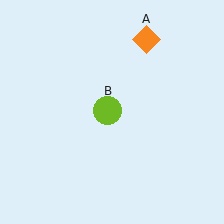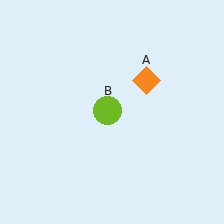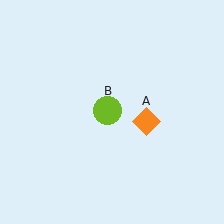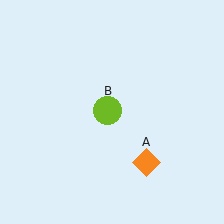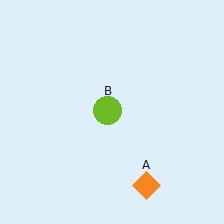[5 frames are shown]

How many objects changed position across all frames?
1 object changed position: orange diamond (object A).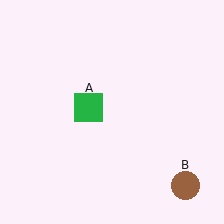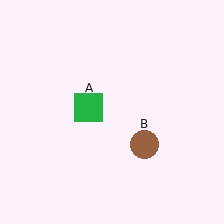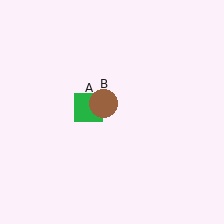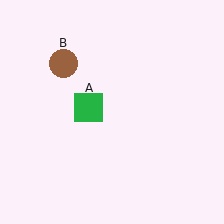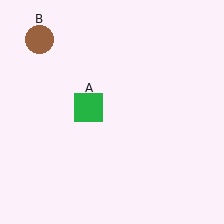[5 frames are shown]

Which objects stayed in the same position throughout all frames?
Green square (object A) remained stationary.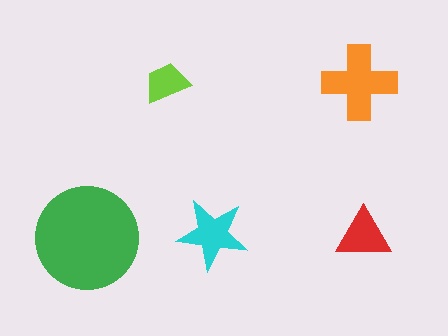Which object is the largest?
The green circle.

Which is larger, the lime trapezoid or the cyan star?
The cyan star.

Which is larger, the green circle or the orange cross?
The green circle.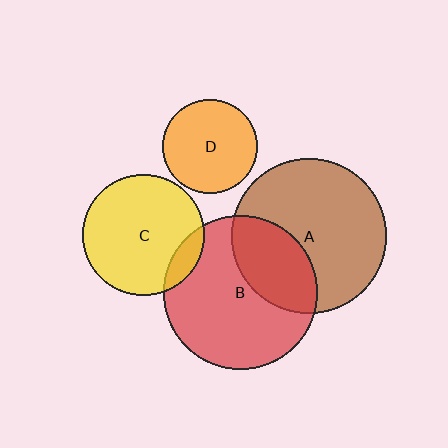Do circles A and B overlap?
Yes.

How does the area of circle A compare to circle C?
Approximately 1.6 times.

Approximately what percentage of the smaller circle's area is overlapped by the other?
Approximately 30%.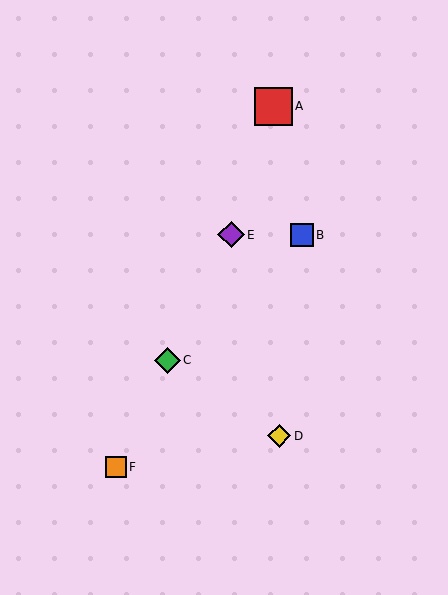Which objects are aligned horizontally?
Objects B, E are aligned horizontally.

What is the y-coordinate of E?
Object E is at y≈235.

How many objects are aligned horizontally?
2 objects (B, E) are aligned horizontally.